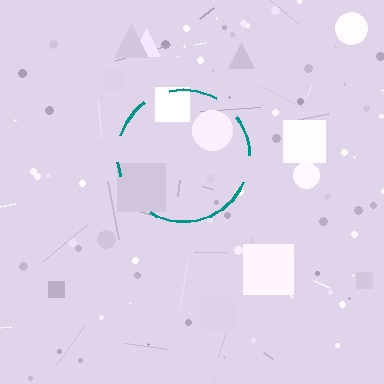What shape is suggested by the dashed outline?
The dashed outline suggests a circle.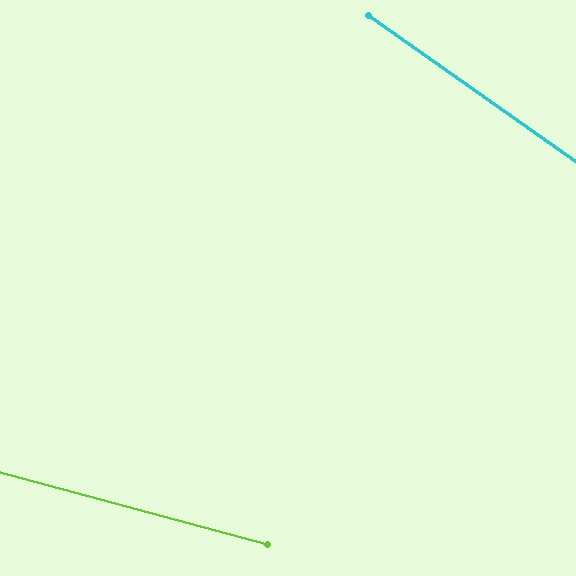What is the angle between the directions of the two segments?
Approximately 20 degrees.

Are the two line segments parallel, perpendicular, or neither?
Neither parallel nor perpendicular — they differ by about 20°.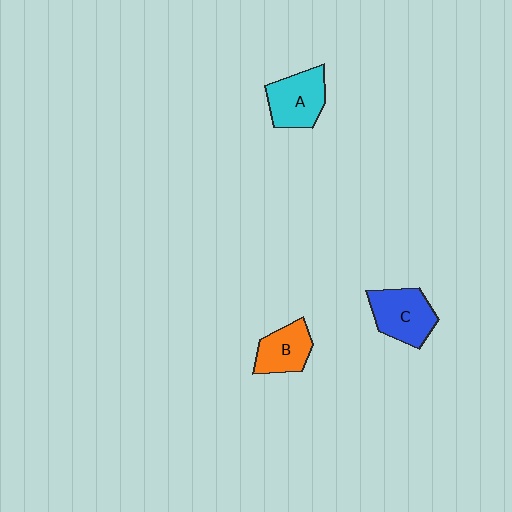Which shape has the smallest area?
Shape B (orange).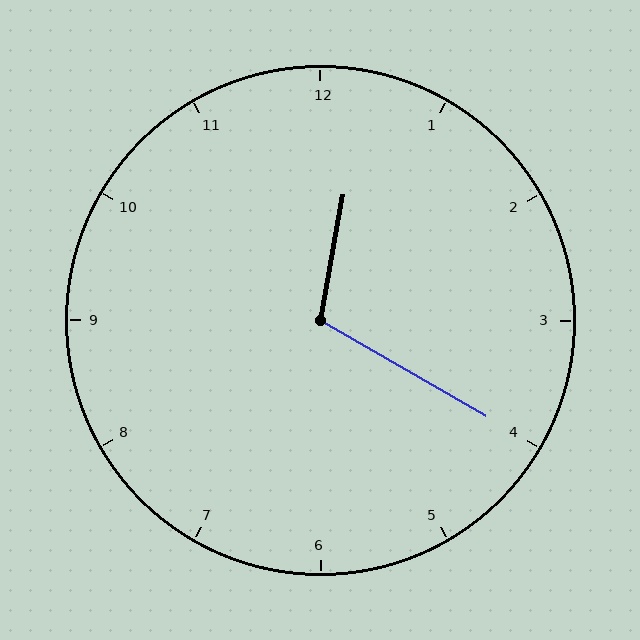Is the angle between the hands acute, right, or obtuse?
It is obtuse.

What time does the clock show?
12:20.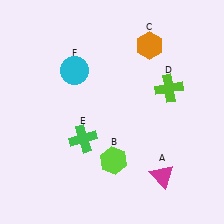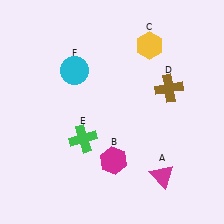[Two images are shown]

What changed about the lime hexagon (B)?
In Image 1, B is lime. In Image 2, it changed to magenta.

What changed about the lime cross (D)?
In Image 1, D is lime. In Image 2, it changed to brown.